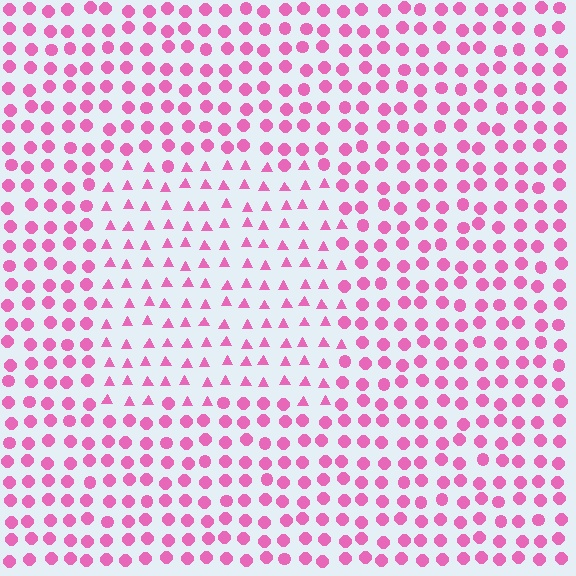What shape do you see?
I see a rectangle.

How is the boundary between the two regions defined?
The boundary is defined by a change in element shape: triangles inside vs. circles outside. All elements share the same color and spacing.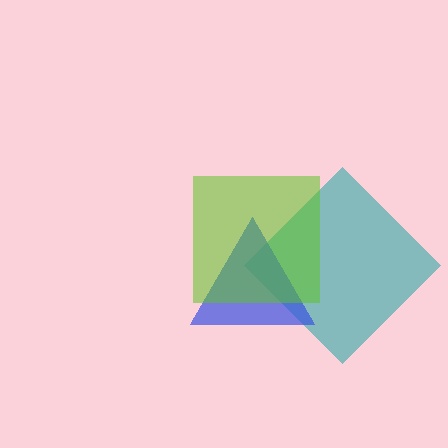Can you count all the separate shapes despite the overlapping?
Yes, there are 3 separate shapes.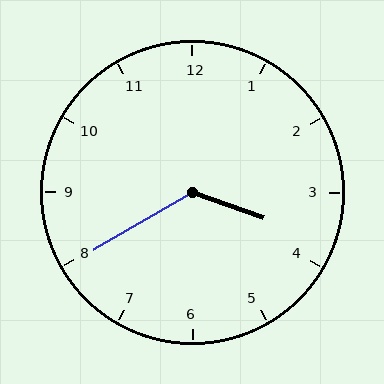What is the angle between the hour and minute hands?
Approximately 130 degrees.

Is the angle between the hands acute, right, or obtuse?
It is obtuse.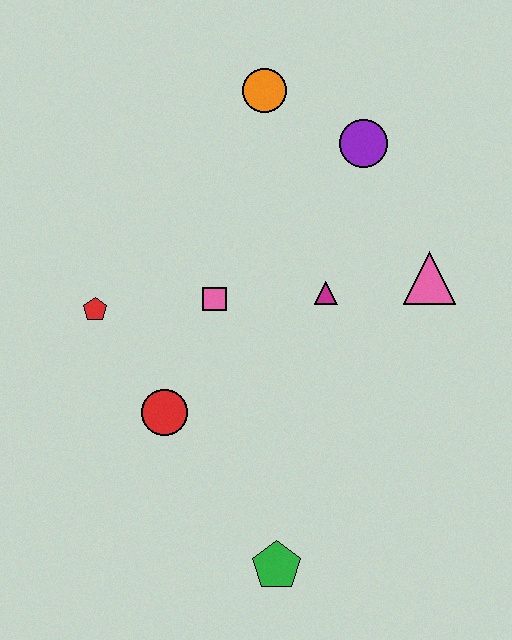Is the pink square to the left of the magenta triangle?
Yes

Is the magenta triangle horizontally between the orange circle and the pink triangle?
Yes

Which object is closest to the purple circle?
The orange circle is closest to the purple circle.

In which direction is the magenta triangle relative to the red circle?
The magenta triangle is to the right of the red circle.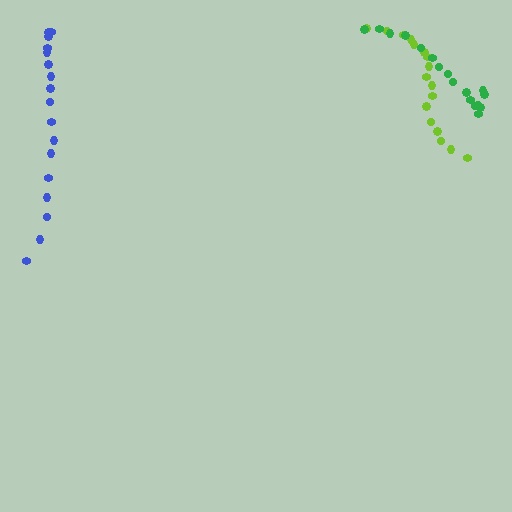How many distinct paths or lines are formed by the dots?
There are 3 distinct paths.